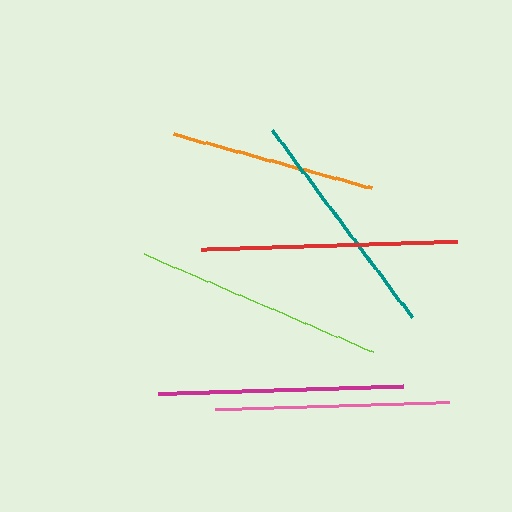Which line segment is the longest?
The red line is the longest at approximately 257 pixels.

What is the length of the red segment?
The red segment is approximately 257 pixels long.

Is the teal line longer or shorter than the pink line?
The pink line is longer than the teal line.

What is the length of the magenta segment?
The magenta segment is approximately 245 pixels long.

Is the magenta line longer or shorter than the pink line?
The magenta line is longer than the pink line.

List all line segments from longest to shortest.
From longest to shortest: red, lime, magenta, pink, teal, orange.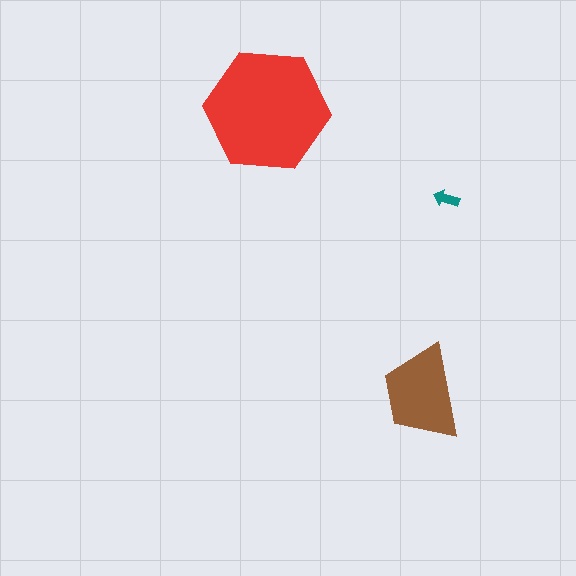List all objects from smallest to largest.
The teal arrow, the brown trapezoid, the red hexagon.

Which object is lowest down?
The brown trapezoid is bottommost.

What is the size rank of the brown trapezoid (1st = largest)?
2nd.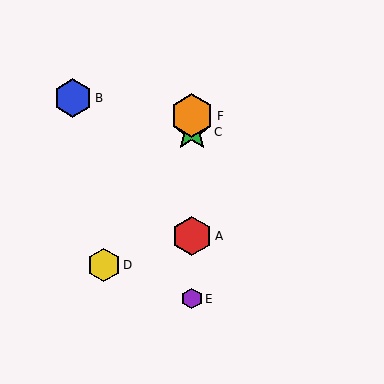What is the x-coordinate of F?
Object F is at x≈192.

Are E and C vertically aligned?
Yes, both are at x≈192.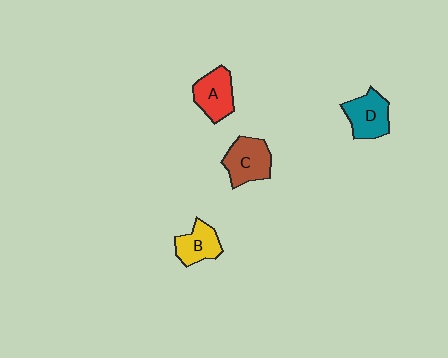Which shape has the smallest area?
Shape B (yellow).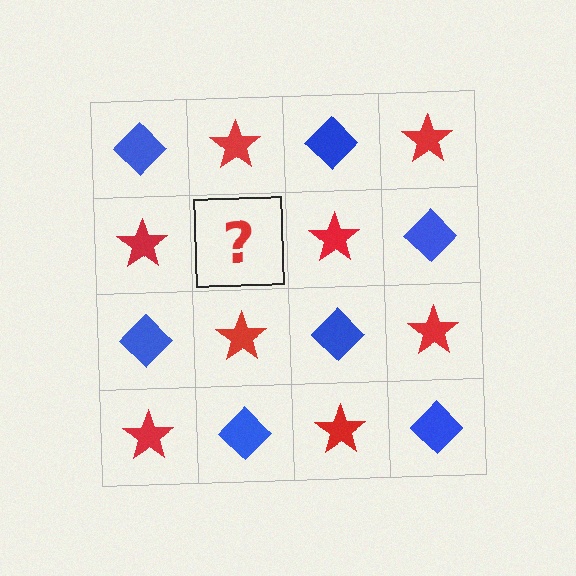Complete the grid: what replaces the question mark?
The question mark should be replaced with a blue diamond.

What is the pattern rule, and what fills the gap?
The rule is that it alternates blue diamond and red star in a checkerboard pattern. The gap should be filled with a blue diamond.